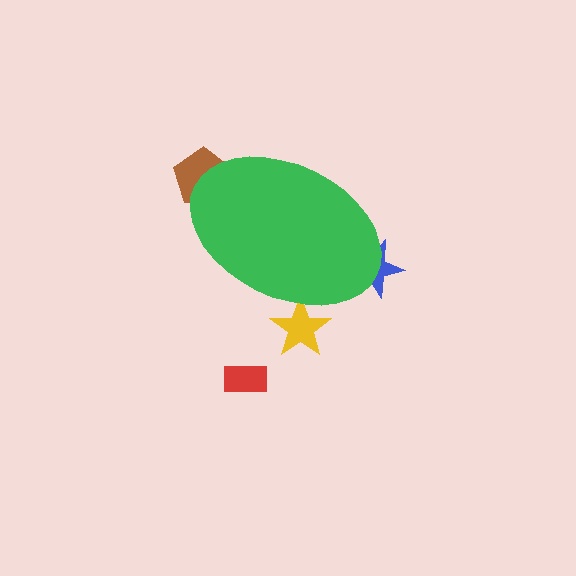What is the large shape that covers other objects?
A green ellipse.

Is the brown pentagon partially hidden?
Yes, the brown pentagon is partially hidden behind the green ellipse.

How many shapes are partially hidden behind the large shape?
3 shapes are partially hidden.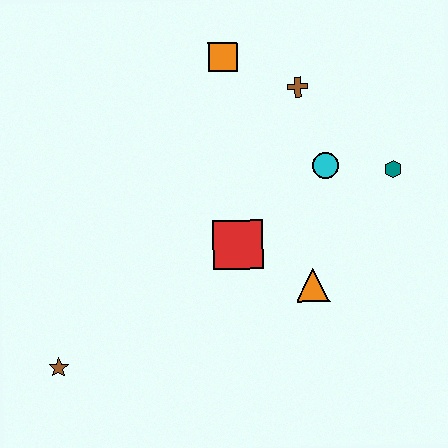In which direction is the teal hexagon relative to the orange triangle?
The teal hexagon is above the orange triangle.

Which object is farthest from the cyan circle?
The brown star is farthest from the cyan circle.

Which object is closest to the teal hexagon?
The cyan circle is closest to the teal hexagon.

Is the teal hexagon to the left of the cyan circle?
No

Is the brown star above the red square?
No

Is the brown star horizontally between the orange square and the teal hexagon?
No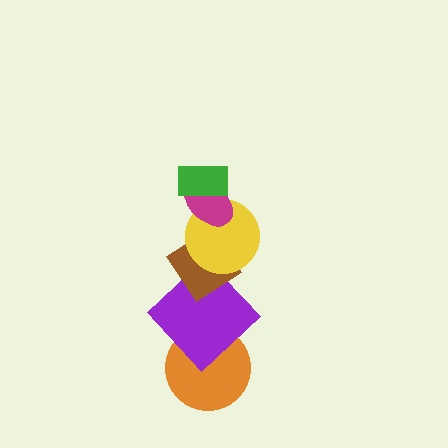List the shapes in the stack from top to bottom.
From top to bottom: the green rectangle, the magenta ellipse, the yellow circle, the brown diamond, the purple diamond, the orange circle.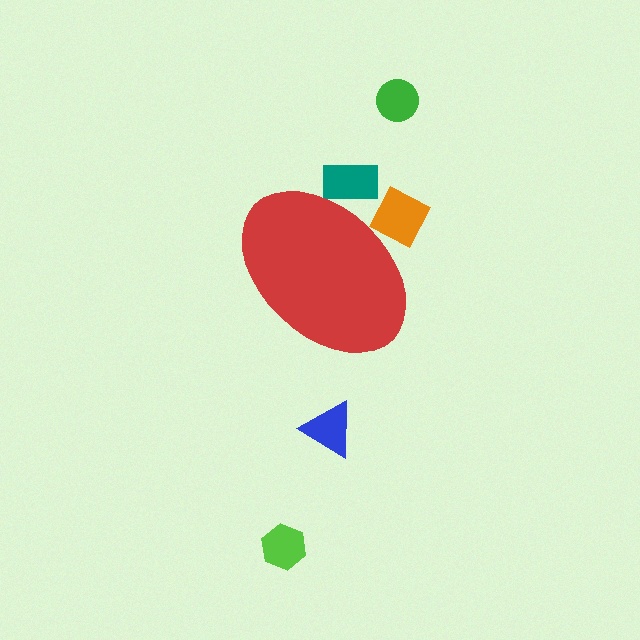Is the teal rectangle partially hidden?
Yes, the teal rectangle is partially hidden behind the red ellipse.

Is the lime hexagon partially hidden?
No, the lime hexagon is fully visible.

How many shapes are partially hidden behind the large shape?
2 shapes are partially hidden.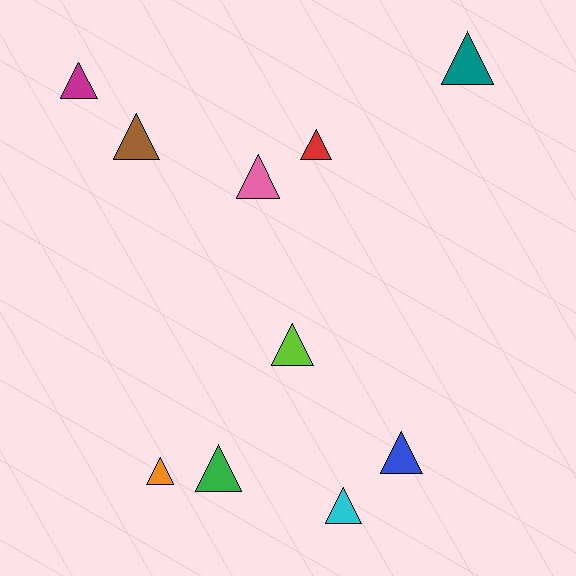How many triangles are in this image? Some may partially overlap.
There are 10 triangles.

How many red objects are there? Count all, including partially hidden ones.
There is 1 red object.